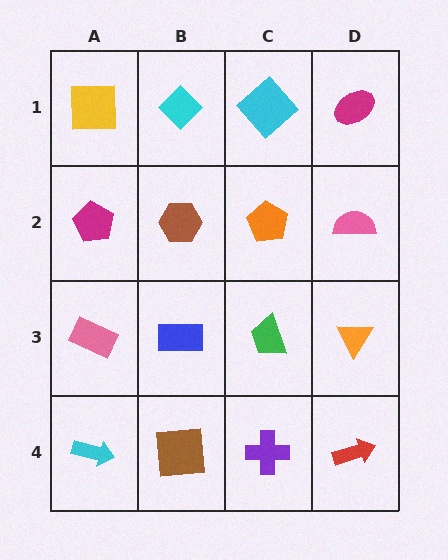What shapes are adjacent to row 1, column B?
A brown hexagon (row 2, column B), a yellow square (row 1, column A), a cyan diamond (row 1, column C).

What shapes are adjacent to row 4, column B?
A blue rectangle (row 3, column B), a cyan arrow (row 4, column A), a purple cross (row 4, column C).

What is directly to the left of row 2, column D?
An orange pentagon.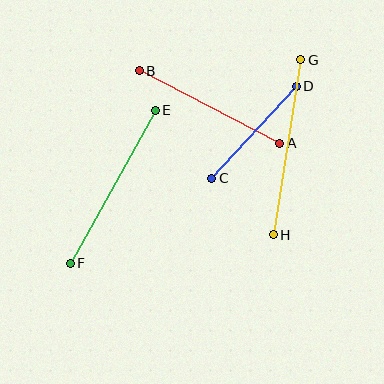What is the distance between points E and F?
The distance is approximately 175 pixels.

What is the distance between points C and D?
The distance is approximately 125 pixels.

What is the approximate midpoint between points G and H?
The midpoint is at approximately (287, 147) pixels.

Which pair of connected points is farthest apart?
Points G and H are farthest apart.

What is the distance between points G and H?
The distance is approximately 177 pixels.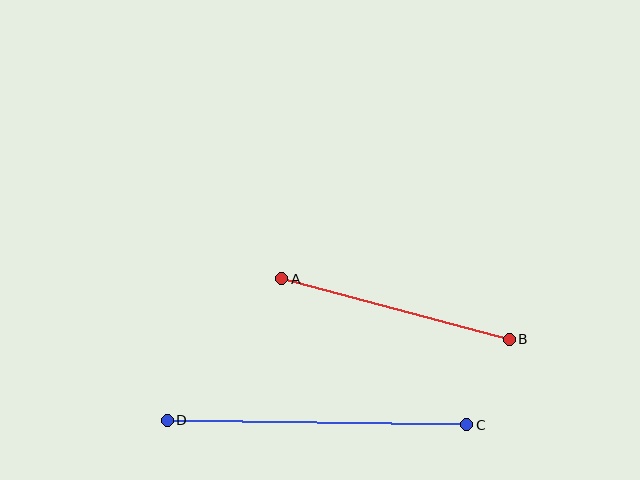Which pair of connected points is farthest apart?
Points C and D are farthest apart.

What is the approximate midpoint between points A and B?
The midpoint is at approximately (395, 309) pixels.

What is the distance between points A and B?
The distance is approximately 235 pixels.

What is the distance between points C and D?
The distance is approximately 300 pixels.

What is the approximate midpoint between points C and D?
The midpoint is at approximately (317, 422) pixels.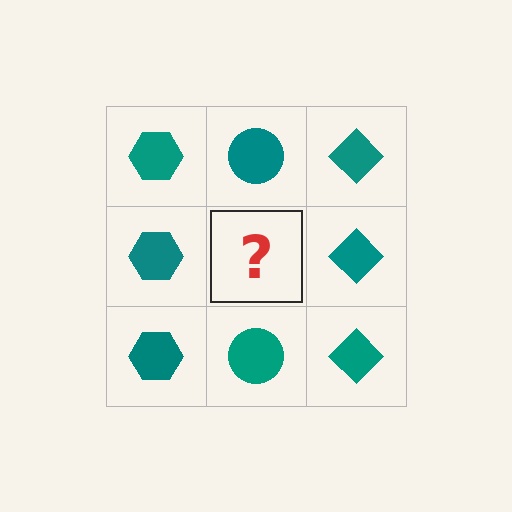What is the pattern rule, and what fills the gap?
The rule is that each column has a consistent shape. The gap should be filled with a teal circle.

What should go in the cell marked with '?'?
The missing cell should contain a teal circle.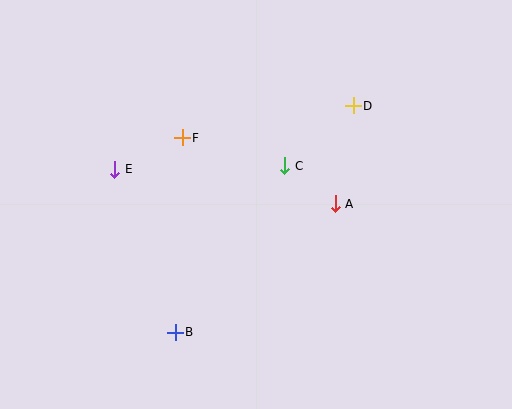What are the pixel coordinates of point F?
Point F is at (182, 138).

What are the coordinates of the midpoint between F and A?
The midpoint between F and A is at (259, 171).